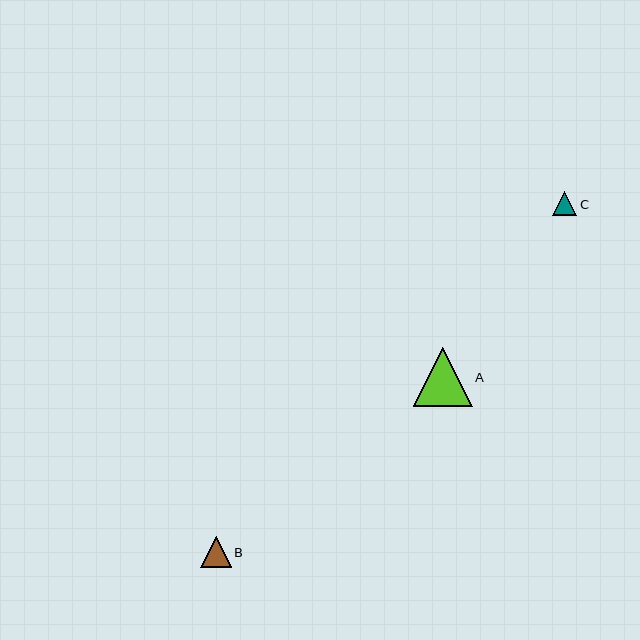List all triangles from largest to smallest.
From largest to smallest: A, B, C.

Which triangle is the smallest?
Triangle C is the smallest with a size of approximately 24 pixels.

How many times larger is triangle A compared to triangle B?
Triangle A is approximately 1.9 times the size of triangle B.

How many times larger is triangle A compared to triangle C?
Triangle A is approximately 2.5 times the size of triangle C.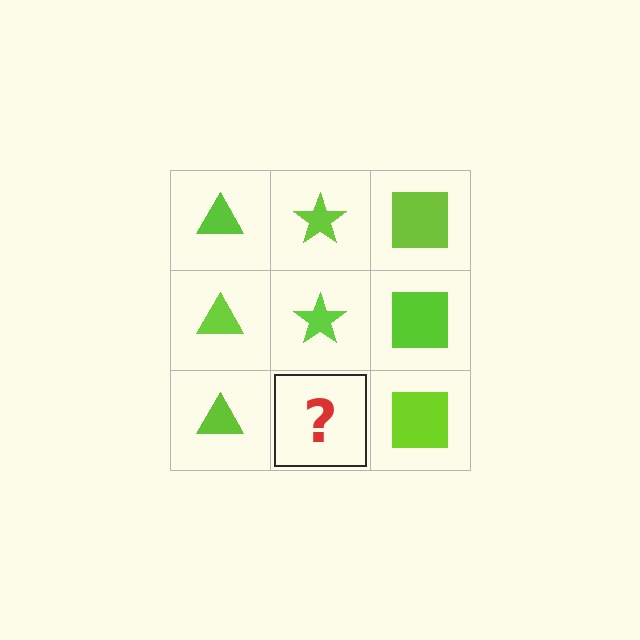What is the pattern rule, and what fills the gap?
The rule is that each column has a consistent shape. The gap should be filled with a lime star.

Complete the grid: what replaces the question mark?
The question mark should be replaced with a lime star.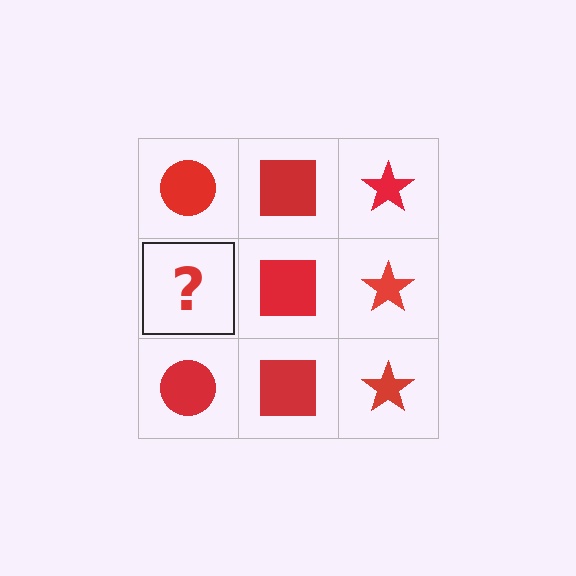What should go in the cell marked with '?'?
The missing cell should contain a red circle.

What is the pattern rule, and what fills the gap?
The rule is that each column has a consistent shape. The gap should be filled with a red circle.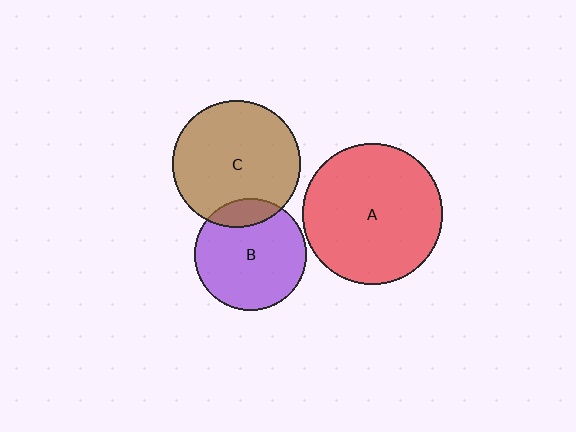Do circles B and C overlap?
Yes.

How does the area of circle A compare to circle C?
Approximately 1.2 times.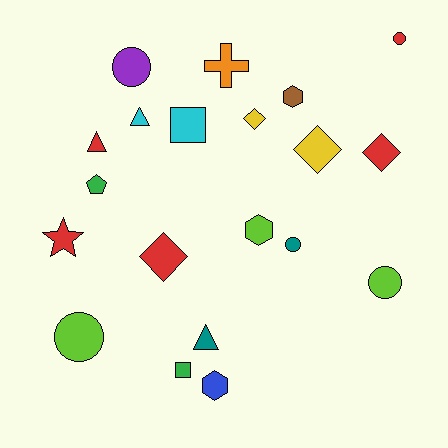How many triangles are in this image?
There are 3 triangles.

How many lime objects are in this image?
There are 3 lime objects.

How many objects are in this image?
There are 20 objects.